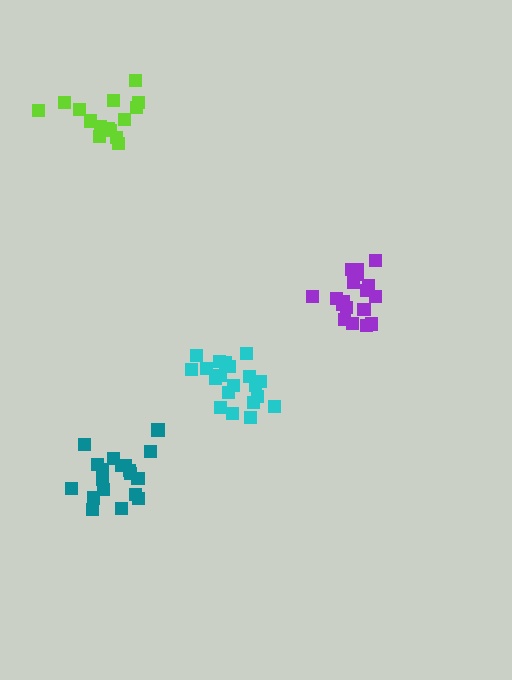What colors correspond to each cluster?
The clusters are colored: cyan, teal, purple, lime.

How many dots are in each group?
Group 1: 20 dots, Group 2: 20 dots, Group 3: 19 dots, Group 4: 16 dots (75 total).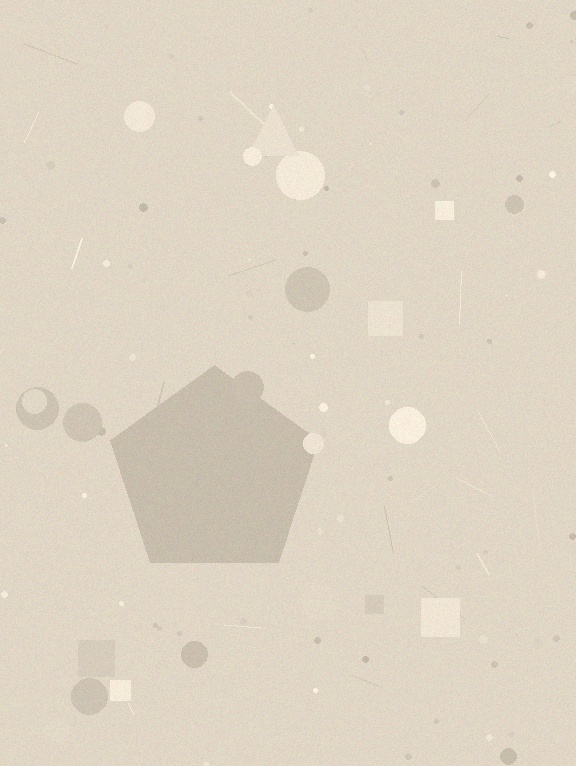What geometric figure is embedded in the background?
A pentagon is embedded in the background.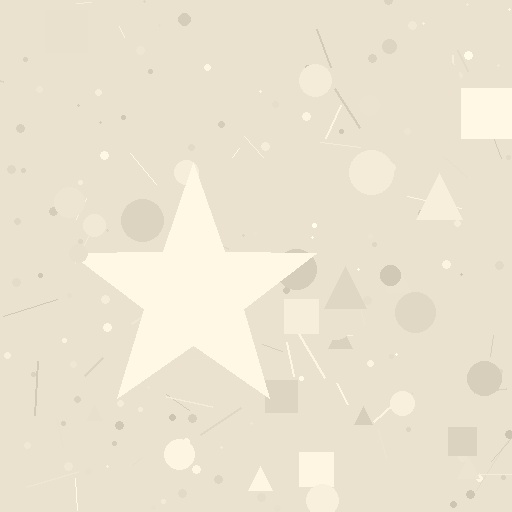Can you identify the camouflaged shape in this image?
The camouflaged shape is a star.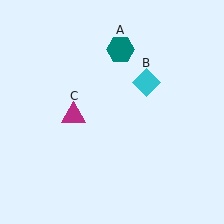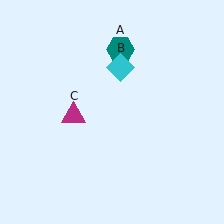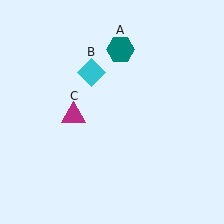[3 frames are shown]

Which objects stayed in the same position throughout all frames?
Teal hexagon (object A) and magenta triangle (object C) remained stationary.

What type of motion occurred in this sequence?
The cyan diamond (object B) rotated counterclockwise around the center of the scene.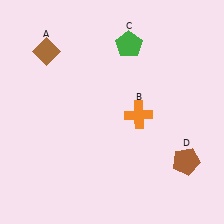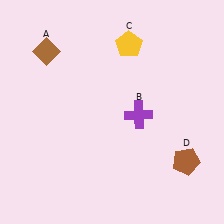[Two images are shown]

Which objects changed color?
B changed from orange to purple. C changed from green to yellow.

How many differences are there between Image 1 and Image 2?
There are 2 differences between the two images.